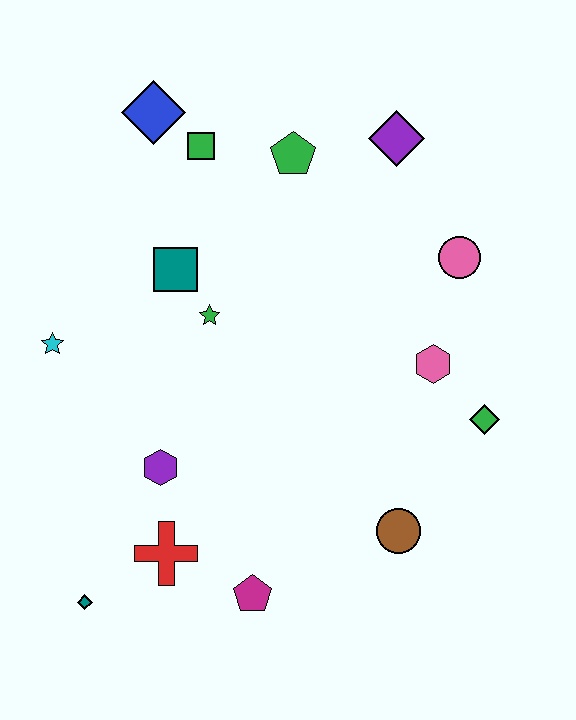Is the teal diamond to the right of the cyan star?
Yes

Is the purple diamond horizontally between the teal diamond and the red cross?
No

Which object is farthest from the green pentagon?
The teal diamond is farthest from the green pentagon.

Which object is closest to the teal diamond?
The red cross is closest to the teal diamond.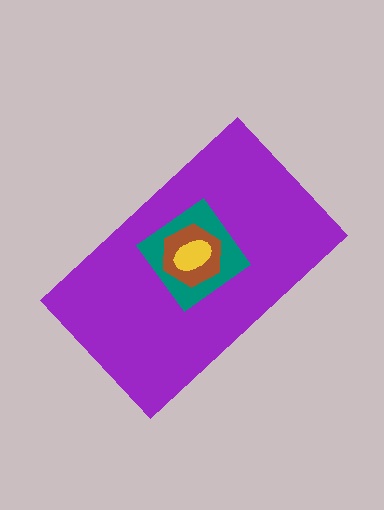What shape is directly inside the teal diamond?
The brown hexagon.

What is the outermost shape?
The purple rectangle.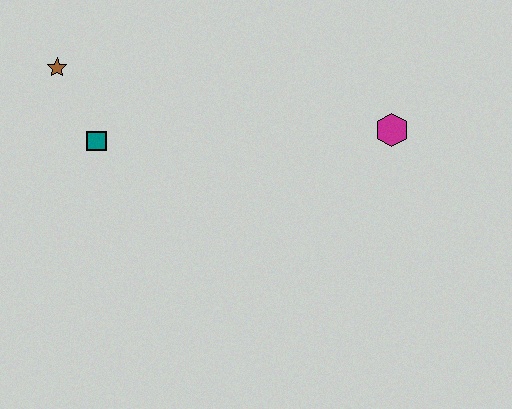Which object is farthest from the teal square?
The magenta hexagon is farthest from the teal square.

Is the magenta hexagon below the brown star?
Yes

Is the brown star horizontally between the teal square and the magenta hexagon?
No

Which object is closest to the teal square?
The brown star is closest to the teal square.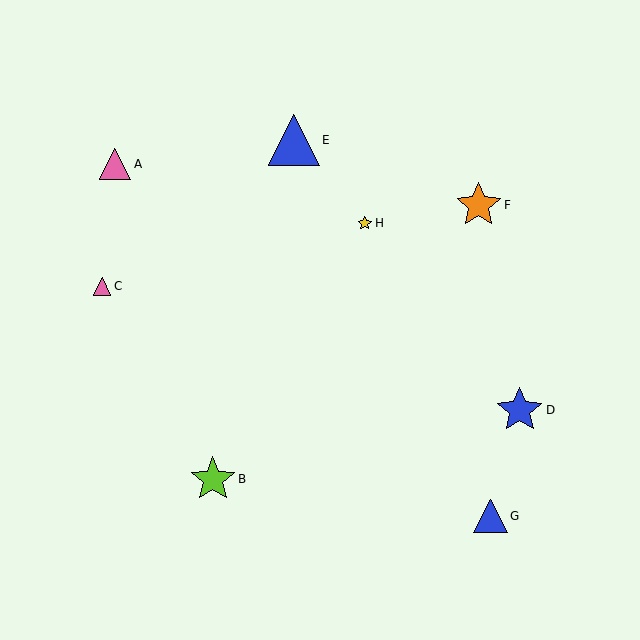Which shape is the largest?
The blue triangle (labeled E) is the largest.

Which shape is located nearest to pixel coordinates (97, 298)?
The pink triangle (labeled C) at (102, 286) is nearest to that location.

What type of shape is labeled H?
Shape H is a yellow star.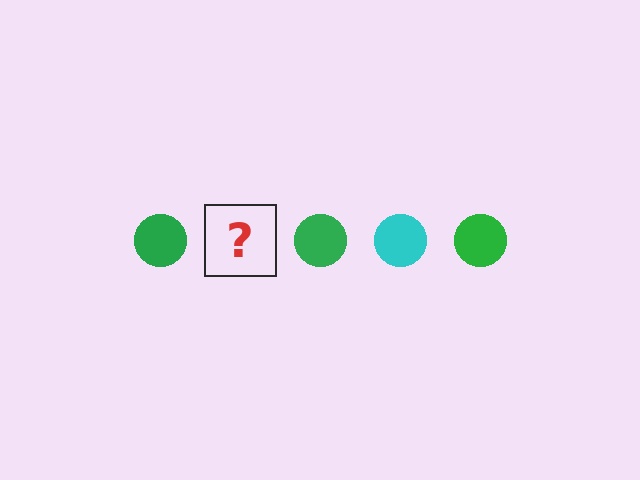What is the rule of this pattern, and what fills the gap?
The rule is that the pattern cycles through green, cyan circles. The gap should be filled with a cyan circle.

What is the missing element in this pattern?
The missing element is a cyan circle.